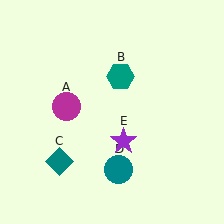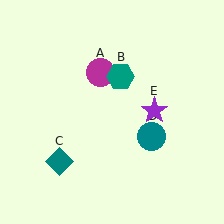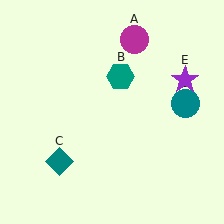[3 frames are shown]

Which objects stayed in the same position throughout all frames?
Teal hexagon (object B) and teal diamond (object C) remained stationary.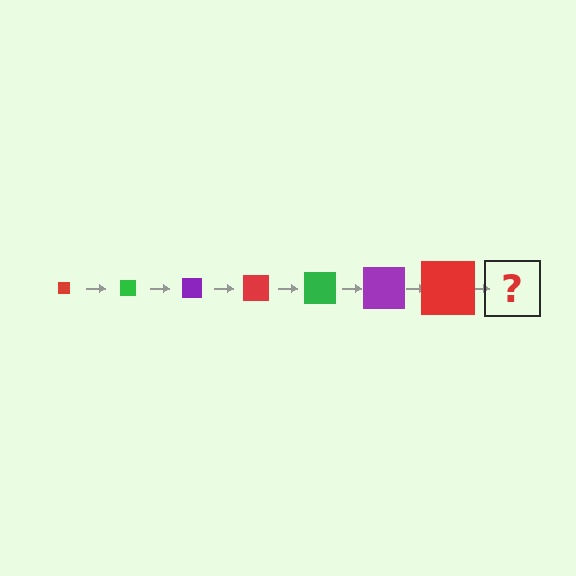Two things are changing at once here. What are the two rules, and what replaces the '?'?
The two rules are that the square grows larger each step and the color cycles through red, green, and purple. The '?' should be a green square, larger than the previous one.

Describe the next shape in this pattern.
It should be a green square, larger than the previous one.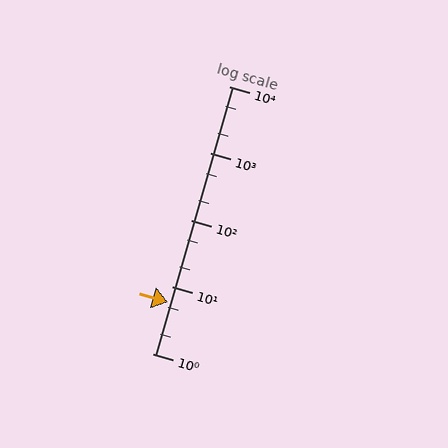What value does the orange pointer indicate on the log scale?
The pointer indicates approximately 5.9.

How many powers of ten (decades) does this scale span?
The scale spans 4 decades, from 1 to 10000.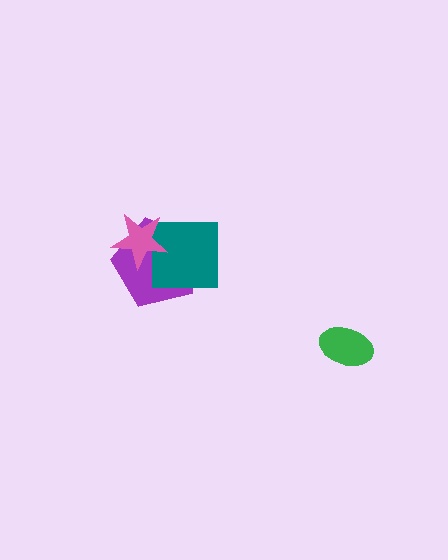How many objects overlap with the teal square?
2 objects overlap with the teal square.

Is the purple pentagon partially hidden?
Yes, it is partially covered by another shape.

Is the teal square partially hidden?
Yes, it is partially covered by another shape.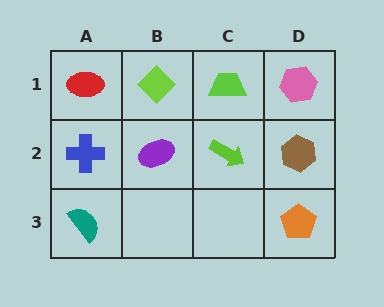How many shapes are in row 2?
4 shapes.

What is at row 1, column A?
A red ellipse.